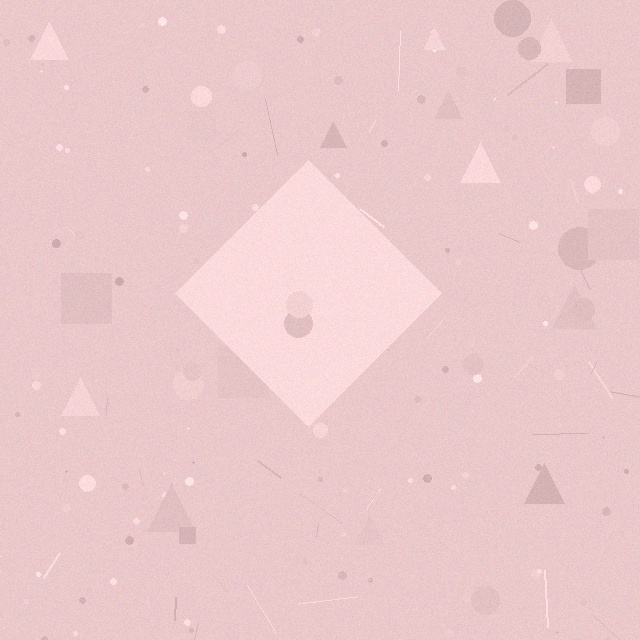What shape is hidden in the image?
A diamond is hidden in the image.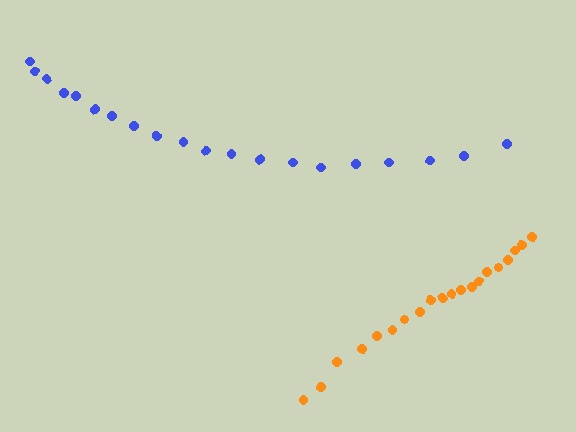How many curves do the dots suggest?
There are 2 distinct paths.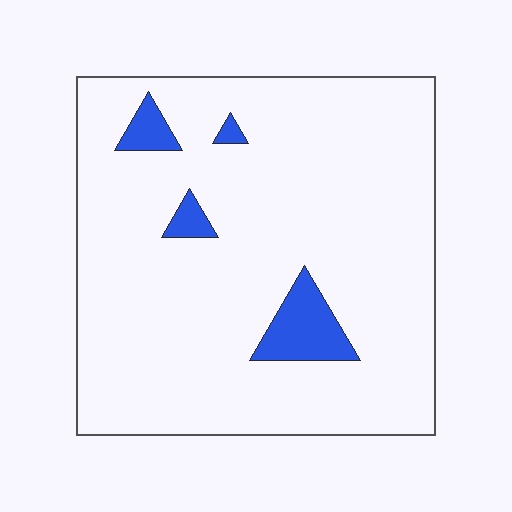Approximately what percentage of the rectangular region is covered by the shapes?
Approximately 5%.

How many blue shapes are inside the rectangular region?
4.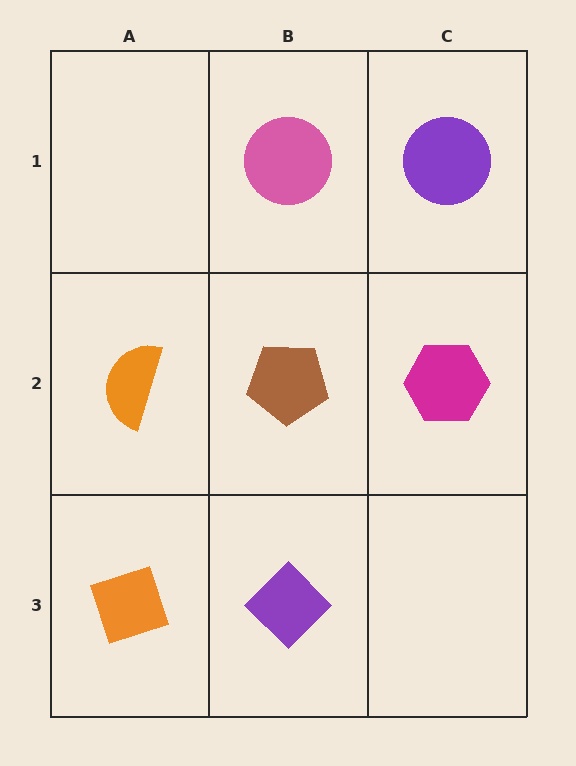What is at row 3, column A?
An orange diamond.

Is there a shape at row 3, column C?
No, that cell is empty.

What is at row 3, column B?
A purple diamond.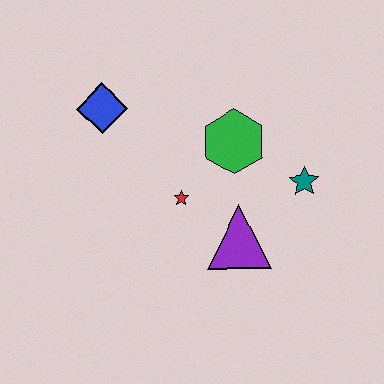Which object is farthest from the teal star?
The blue diamond is farthest from the teal star.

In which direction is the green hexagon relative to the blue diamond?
The green hexagon is to the right of the blue diamond.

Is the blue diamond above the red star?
Yes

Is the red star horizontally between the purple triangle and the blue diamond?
Yes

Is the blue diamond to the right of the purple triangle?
No